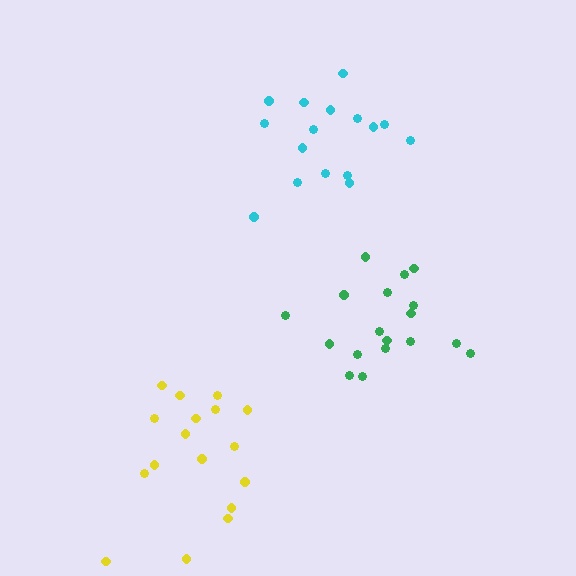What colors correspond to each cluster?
The clusters are colored: green, yellow, cyan.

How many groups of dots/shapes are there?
There are 3 groups.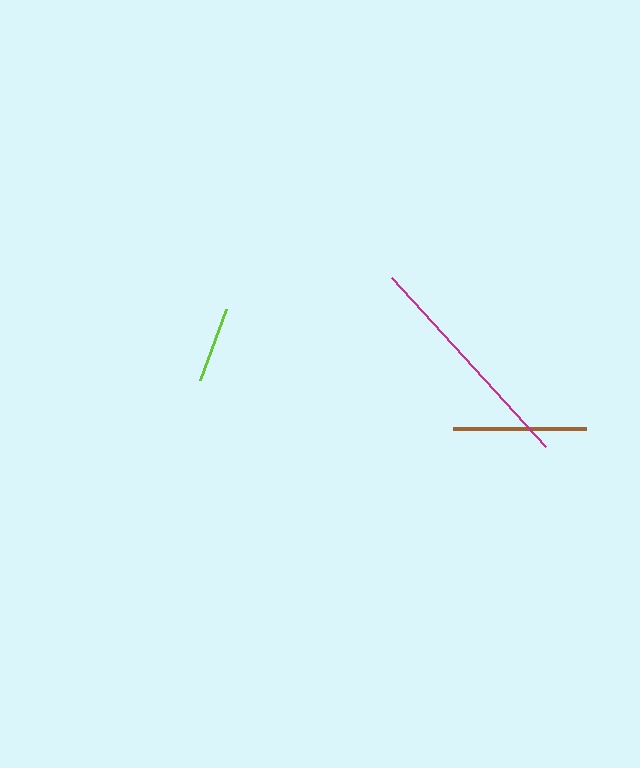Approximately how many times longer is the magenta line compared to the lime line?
The magenta line is approximately 3.0 times the length of the lime line.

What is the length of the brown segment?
The brown segment is approximately 133 pixels long.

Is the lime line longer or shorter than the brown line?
The brown line is longer than the lime line.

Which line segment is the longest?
The magenta line is the longest at approximately 228 pixels.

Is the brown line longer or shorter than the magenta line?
The magenta line is longer than the brown line.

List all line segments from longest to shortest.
From longest to shortest: magenta, brown, lime.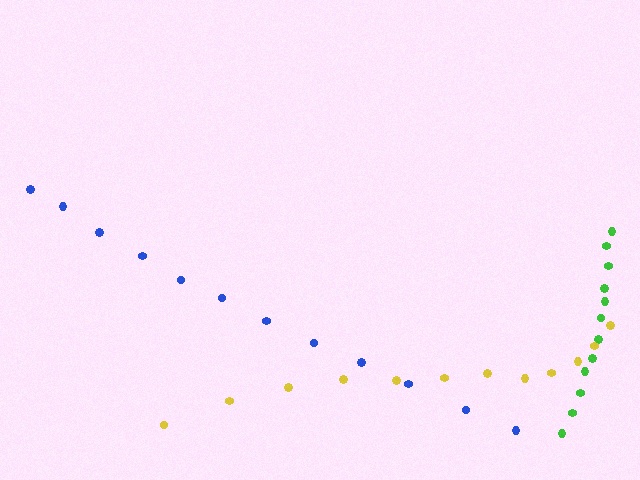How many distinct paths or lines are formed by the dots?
There are 3 distinct paths.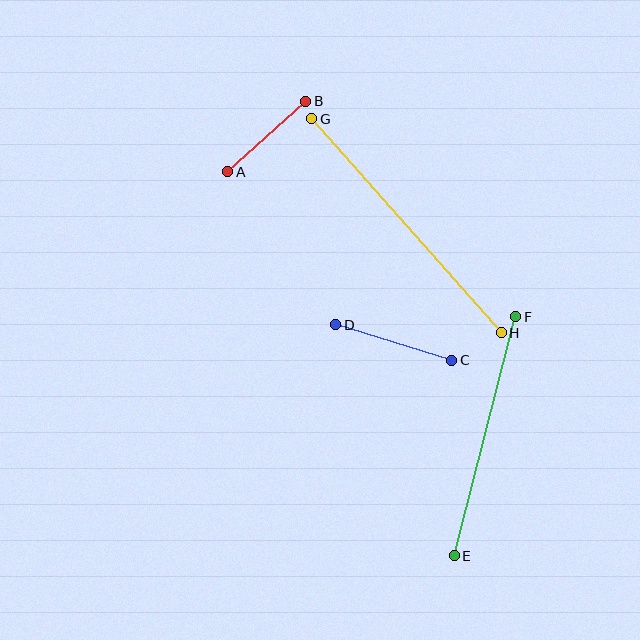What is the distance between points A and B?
The distance is approximately 105 pixels.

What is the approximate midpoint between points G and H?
The midpoint is at approximately (407, 226) pixels.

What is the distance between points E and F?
The distance is approximately 247 pixels.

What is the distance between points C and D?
The distance is approximately 121 pixels.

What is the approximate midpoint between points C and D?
The midpoint is at approximately (394, 343) pixels.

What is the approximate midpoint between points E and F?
The midpoint is at approximately (485, 436) pixels.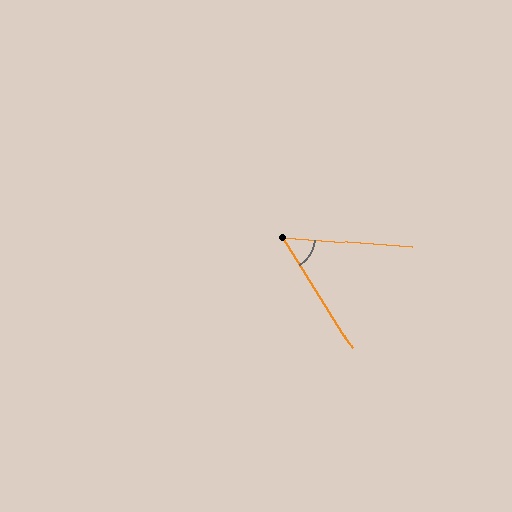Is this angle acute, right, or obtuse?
It is acute.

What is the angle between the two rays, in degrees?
Approximately 54 degrees.